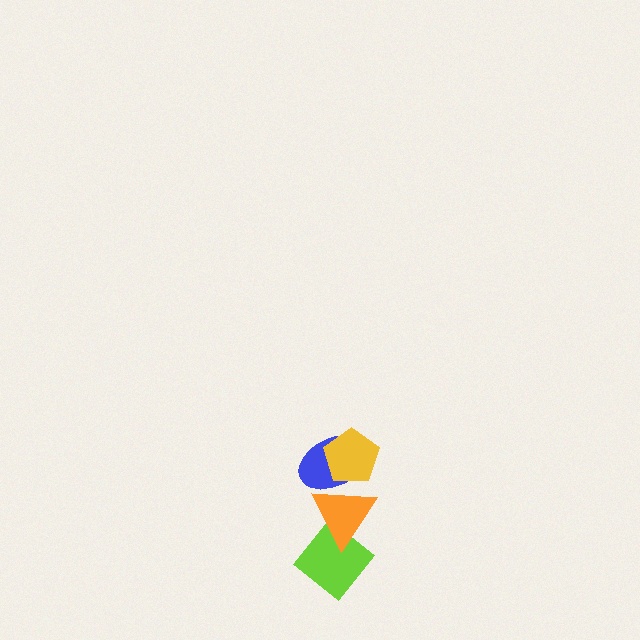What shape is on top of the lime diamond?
The orange triangle is on top of the lime diamond.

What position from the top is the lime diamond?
The lime diamond is 4th from the top.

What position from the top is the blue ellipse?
The blue ellipse is 2nd from the top.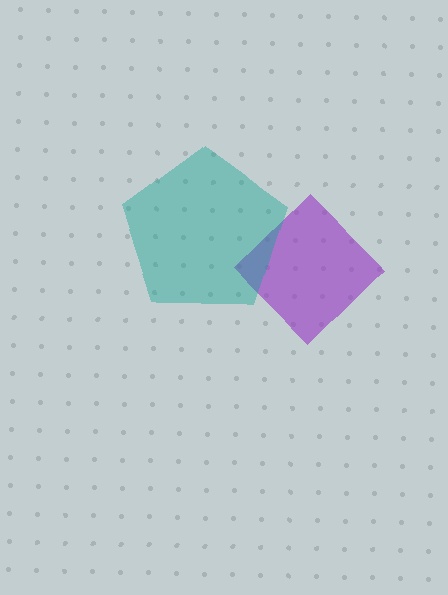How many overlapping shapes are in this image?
There are 2 overlapping shapes in the image.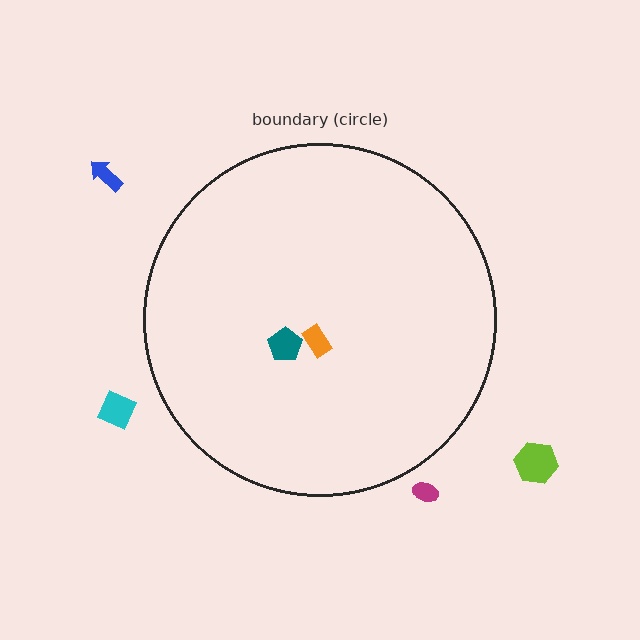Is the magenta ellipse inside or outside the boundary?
Outside.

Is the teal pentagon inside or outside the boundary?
Inside.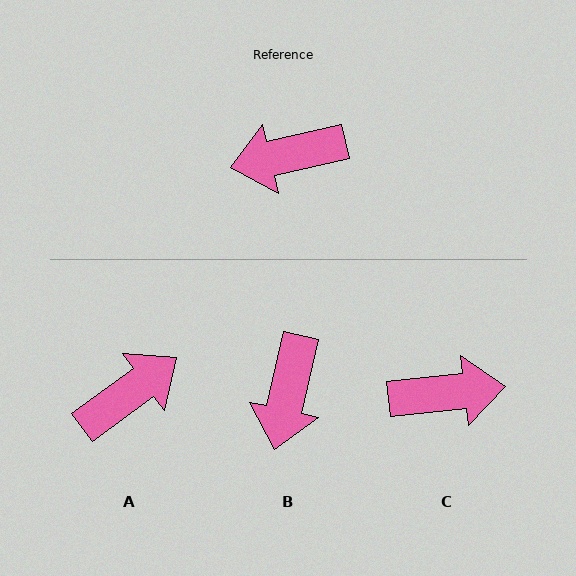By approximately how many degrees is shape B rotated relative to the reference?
Approximately 64 degrees counter-clockwise.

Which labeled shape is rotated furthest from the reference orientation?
C, about 173 degrees away.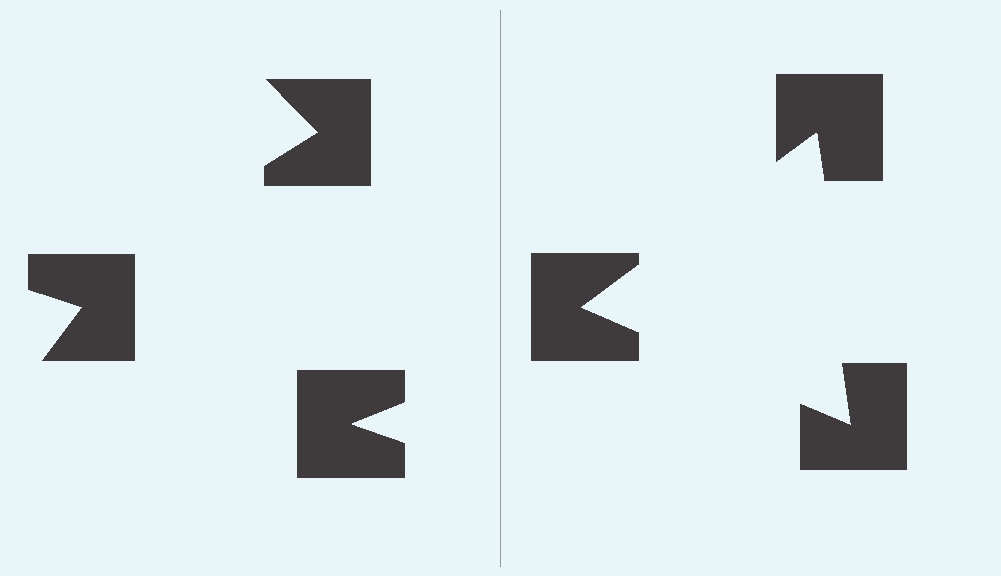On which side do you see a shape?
An illusory triangle appears on the right side. On the left side the wedge cuts are rotated, so no coherent shape forms.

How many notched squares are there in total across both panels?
6 — 3 on each side.